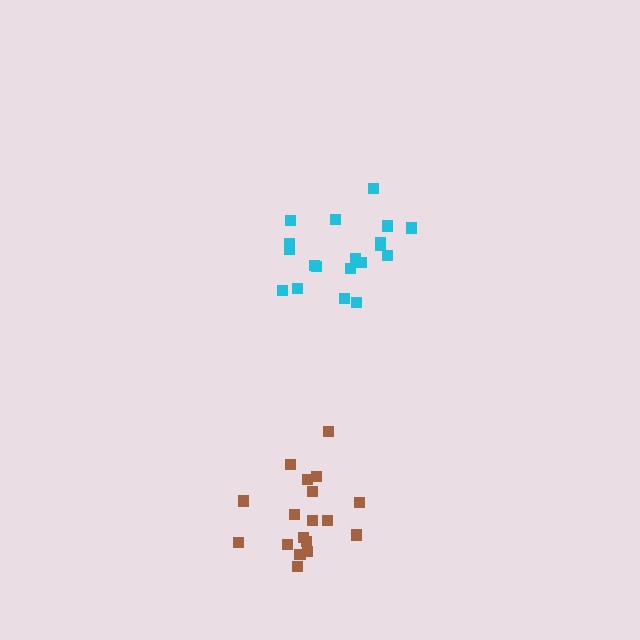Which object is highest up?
The cyan cluster is topmost.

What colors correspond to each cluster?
The clusters are colored: cyan, brown.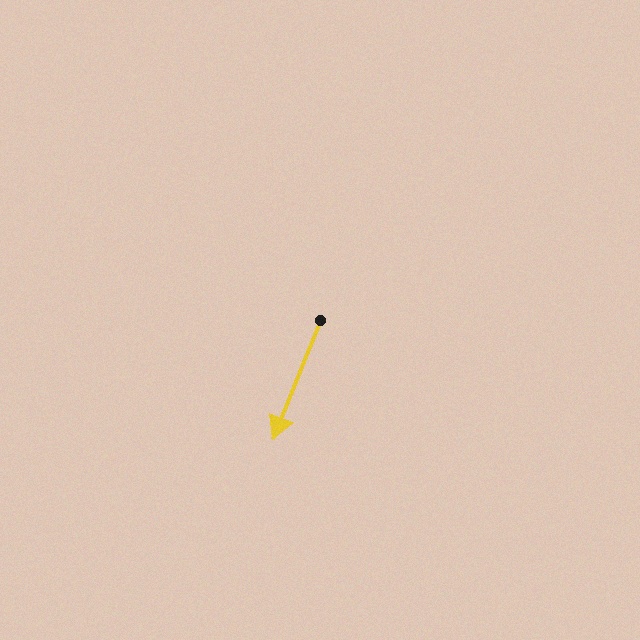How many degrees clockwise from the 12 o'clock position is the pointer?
Approximately 202 degrees.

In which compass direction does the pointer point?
South.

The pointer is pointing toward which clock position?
Roughly 7 o'clock.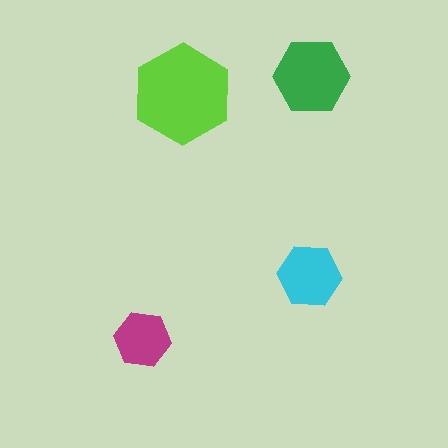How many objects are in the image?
There are 4 objects in the image.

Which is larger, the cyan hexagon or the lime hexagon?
The lime one.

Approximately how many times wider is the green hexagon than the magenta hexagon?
About 1.5 times wider.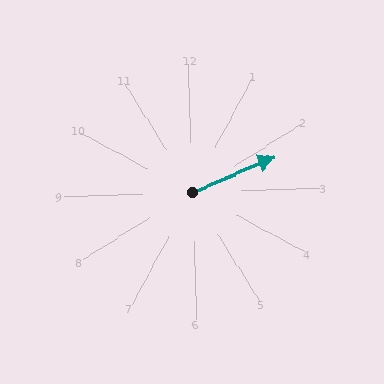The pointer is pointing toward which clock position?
Roughly 2 o'clock.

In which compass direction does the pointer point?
East.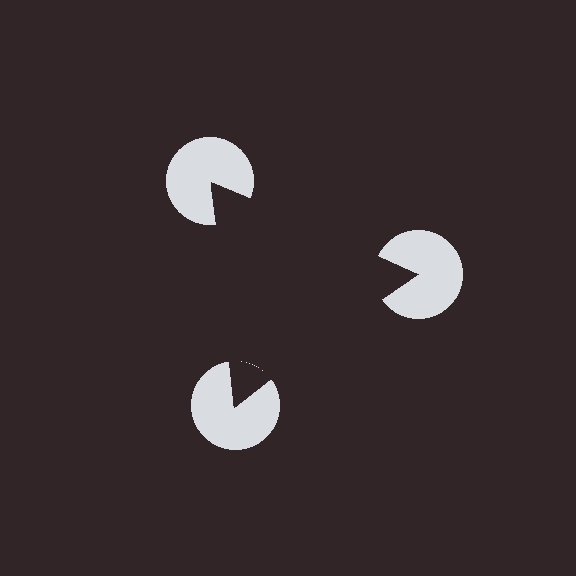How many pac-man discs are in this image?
There are 3 — one at each vertex of the illusory triangle.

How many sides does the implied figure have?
3 sides.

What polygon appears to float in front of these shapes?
An illusory triangle — its edges are inferred from the aligned wedge cuts in the pac-man discs, not physically drawn.